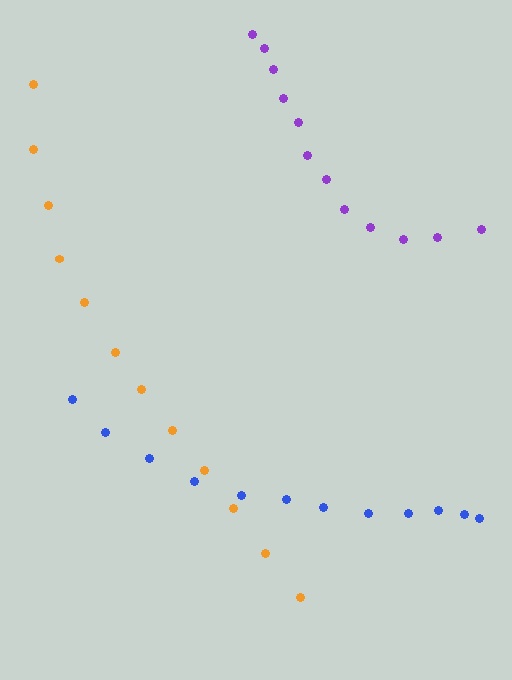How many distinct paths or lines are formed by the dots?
There are 3 distinct paths.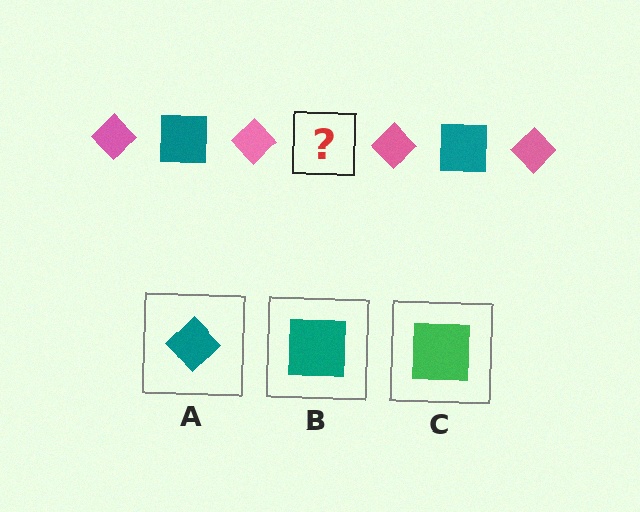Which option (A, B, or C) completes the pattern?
B.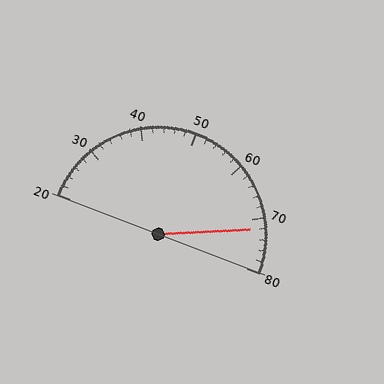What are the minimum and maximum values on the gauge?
The gauge ranges from 20 to 80.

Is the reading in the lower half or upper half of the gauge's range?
The reading is in the upper half of the range (20 to 80).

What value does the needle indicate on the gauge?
The needle indicates approximately 72.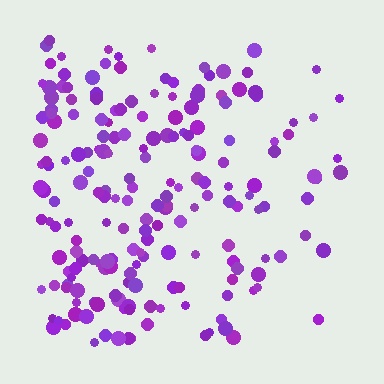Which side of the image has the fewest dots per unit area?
The right.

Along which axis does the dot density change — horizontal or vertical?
Horizontal.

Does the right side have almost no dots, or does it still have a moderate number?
Still a moderate number, just noticeably fewer than the left.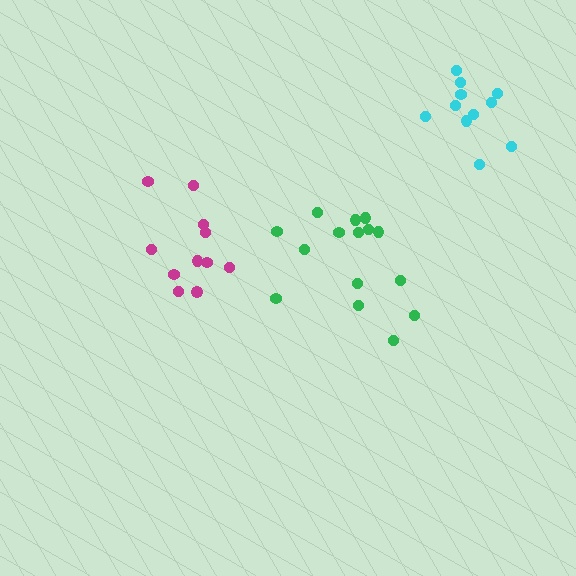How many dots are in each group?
Group 1: 15 dots, Group 2: 11 dots, Group 3: 11 dots (37 total).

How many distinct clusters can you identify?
There are 3 distinct clusters.